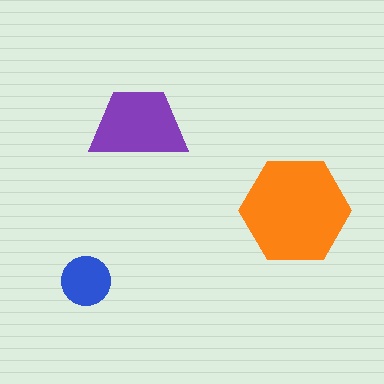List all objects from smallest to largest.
The blue circle, the purple trapezoid, the orange hexagon.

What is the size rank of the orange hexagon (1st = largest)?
1st.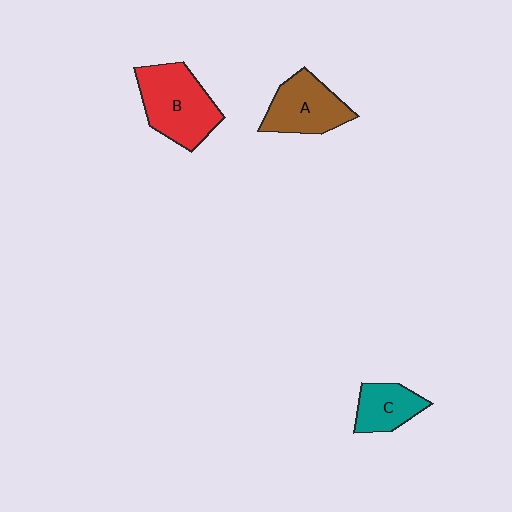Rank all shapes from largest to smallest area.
From largest to smallest: B (red), A (brown), C (teal).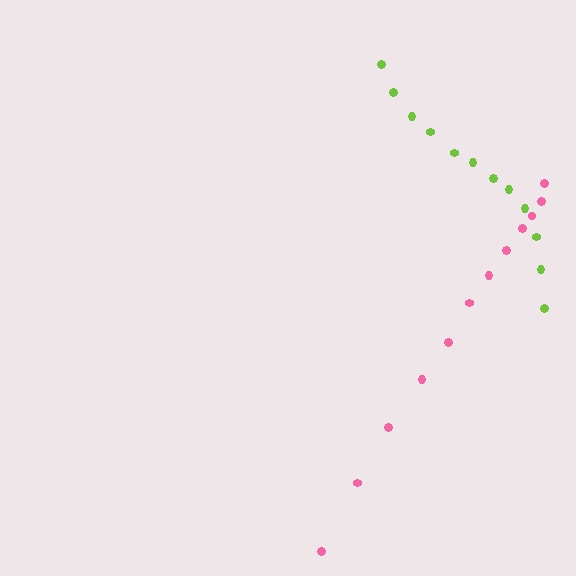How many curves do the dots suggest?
There are 2 distinct paths.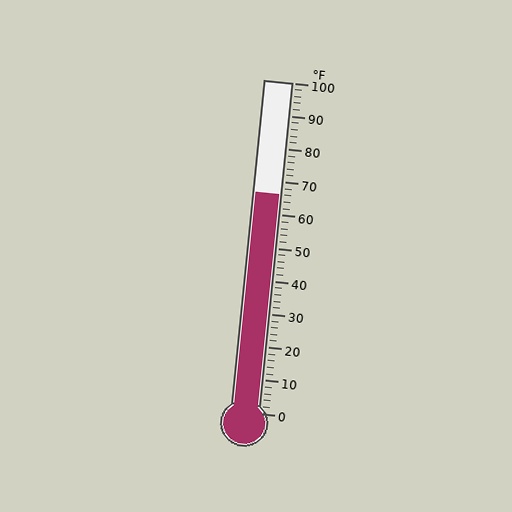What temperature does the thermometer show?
The thermometer shows approximately 66°F.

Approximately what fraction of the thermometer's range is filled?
The thermometer is filled to approximately 65% of its range.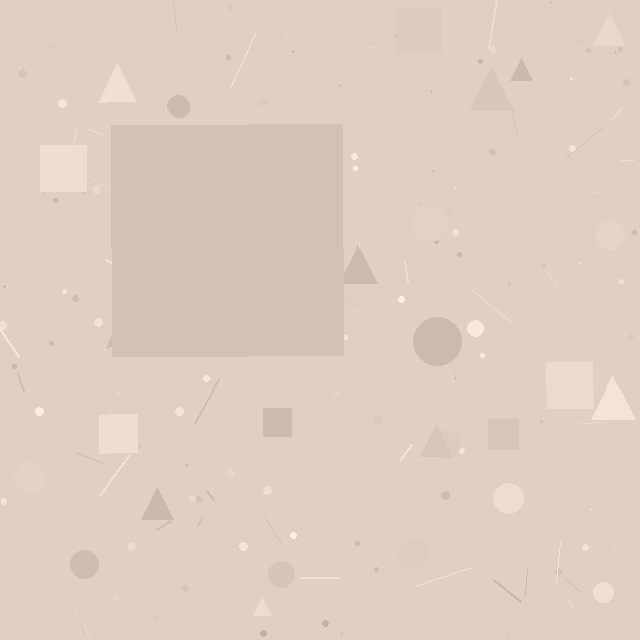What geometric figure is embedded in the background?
A square is embedded in the background.